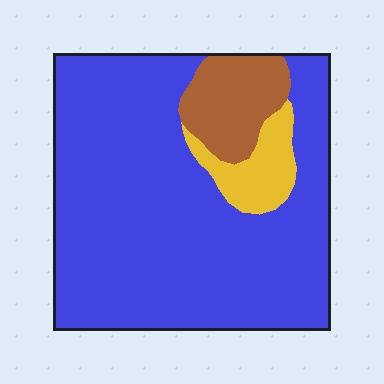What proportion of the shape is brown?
Brown takes up about one eighth (1/8) of the shape.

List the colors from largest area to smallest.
From largest to smallest: blue, brown, yellow.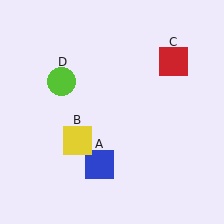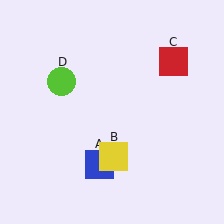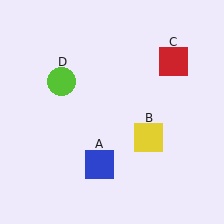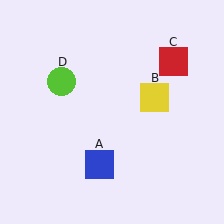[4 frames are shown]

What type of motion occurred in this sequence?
The yellow square (object B) rotated counterclockwise around the center of the scene.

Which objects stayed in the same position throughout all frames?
Blue square (object A) and red square (object C) and lime circle (object D) remained stationary.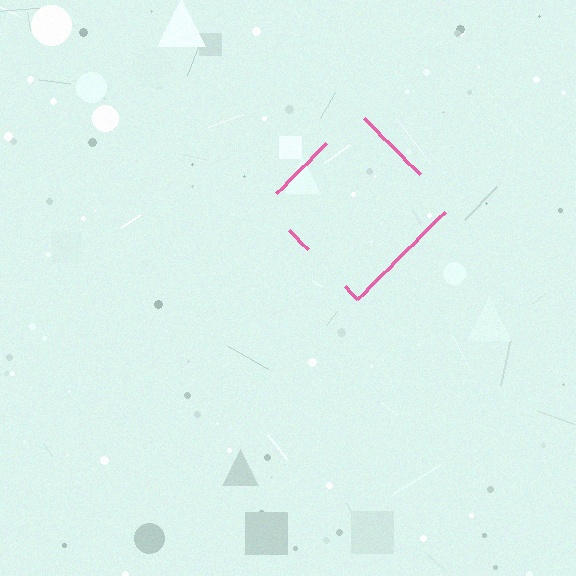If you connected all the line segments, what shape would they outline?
They would outline a diamond.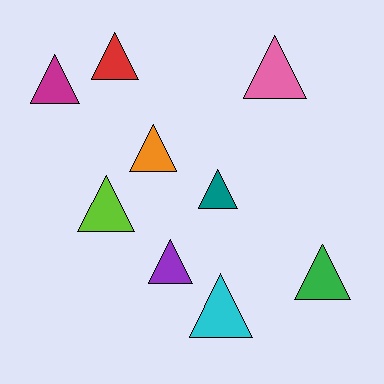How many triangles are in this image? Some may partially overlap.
There are 9 triangles.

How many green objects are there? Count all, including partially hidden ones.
There is 1 green object.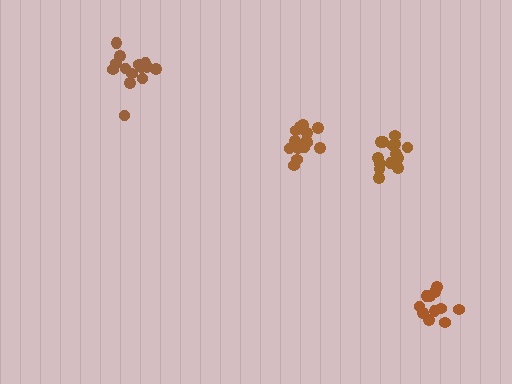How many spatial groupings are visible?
There are 4 spatial groupings.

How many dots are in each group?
Group 1: 12 dots, Group 2: 15 dots, Group 3: 14 dots, Group 4: 14 dots (55 total).